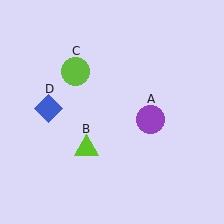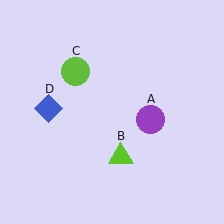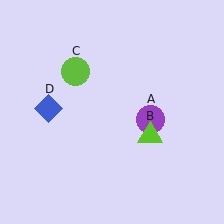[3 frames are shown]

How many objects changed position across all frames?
1 object changed position: lime triangle (object B).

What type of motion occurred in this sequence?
The lime triangle (object B) rotated counterclockwise around the center of the scene.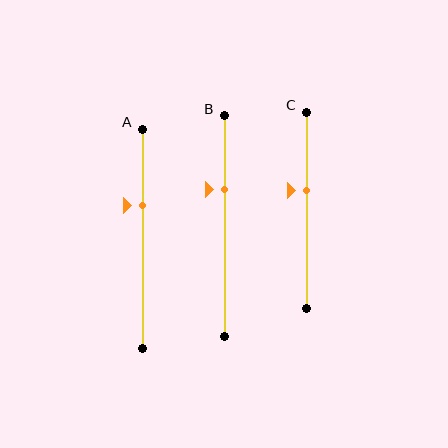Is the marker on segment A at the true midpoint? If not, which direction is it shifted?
No, the marker on segment A is shifted upward by about 15% of the segment length.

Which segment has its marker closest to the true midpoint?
Segment C has its marker closest to the true midpoint.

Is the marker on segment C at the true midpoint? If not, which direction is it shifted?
No, the marker on segment C is shifted upward by about 10% of the segment length.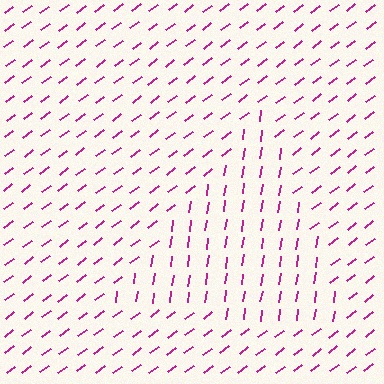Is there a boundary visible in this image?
Yes, there is a texture boundary formed by a change in line orientation.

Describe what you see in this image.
The image is filled with small magenta line segments. A triangle region in the image has lines oriented differently from the surrounding lines, creating a visible texture boundary.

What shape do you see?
I see a triangle.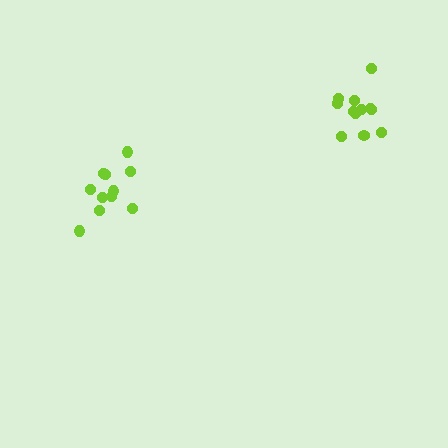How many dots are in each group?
Group 1: 11 dots, Group 2: 12 dots (23 total).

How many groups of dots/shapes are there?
There are 2 groups.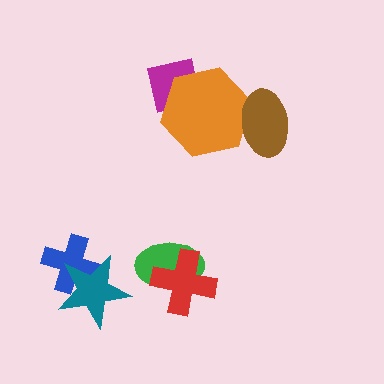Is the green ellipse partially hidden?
Yes, it is partially covered by another shape.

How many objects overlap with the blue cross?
1 object overlaps with the blue cross.